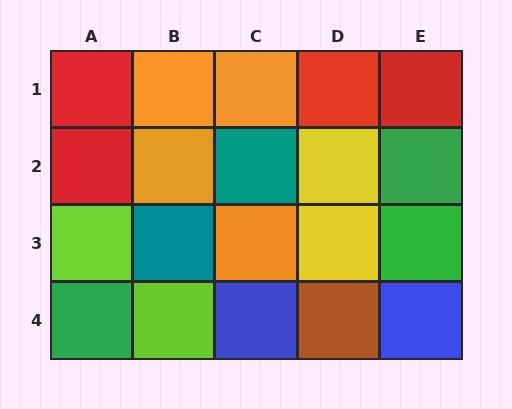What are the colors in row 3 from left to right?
Lime, teal, orange, yellow, green.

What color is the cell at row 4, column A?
Green.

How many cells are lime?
2 cells are lime.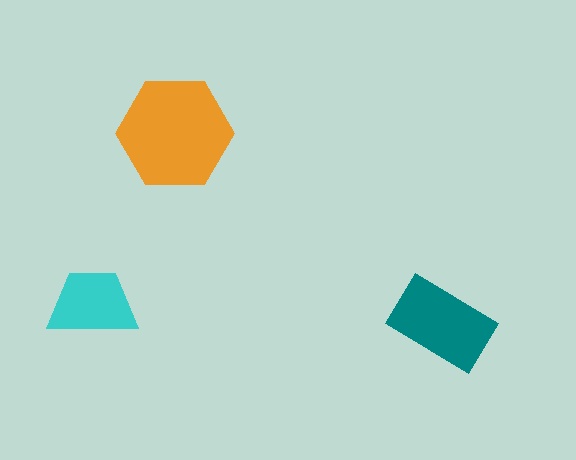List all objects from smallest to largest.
The cyan trapezoid, the teal rectangle, the orange hexagon.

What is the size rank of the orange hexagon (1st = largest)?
1st.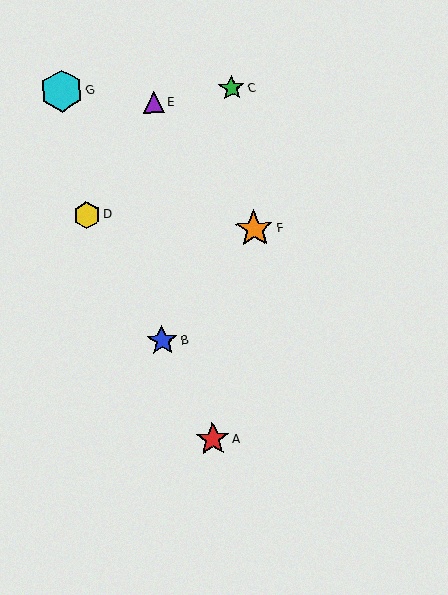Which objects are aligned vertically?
Objects B, E are aligned vertically.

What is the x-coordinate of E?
Object E is at x≈154.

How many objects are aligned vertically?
2 objects (B, E) are aligned vertically.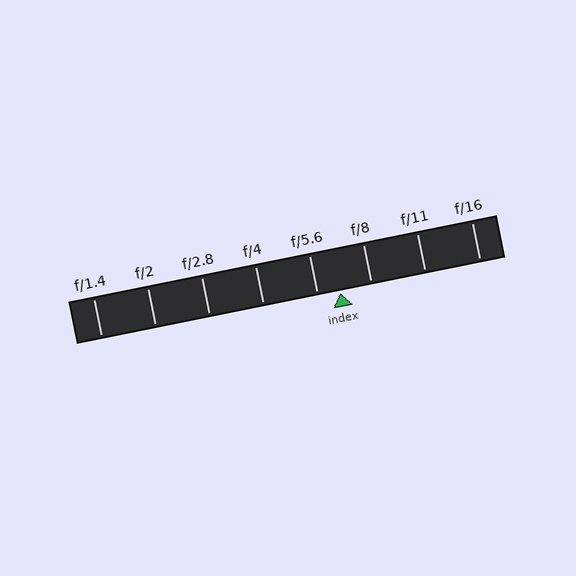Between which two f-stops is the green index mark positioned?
The index mark is between f/5.6 and f/8.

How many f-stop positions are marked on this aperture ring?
There are 8 f-stop positions marked.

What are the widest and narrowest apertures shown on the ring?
The widest aperture shown is f/1.4 and the narrowest is f/16.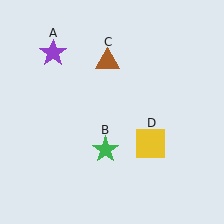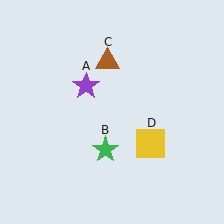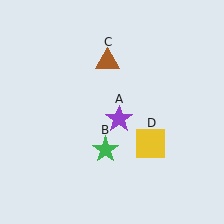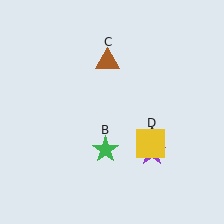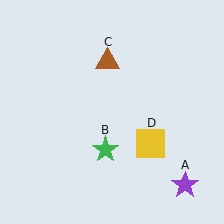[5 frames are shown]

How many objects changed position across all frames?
1 object changed position: purple star (object A).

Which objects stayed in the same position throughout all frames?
Green star (object B) and brown triangle (object C) and yellow square (object D) remained stationary.